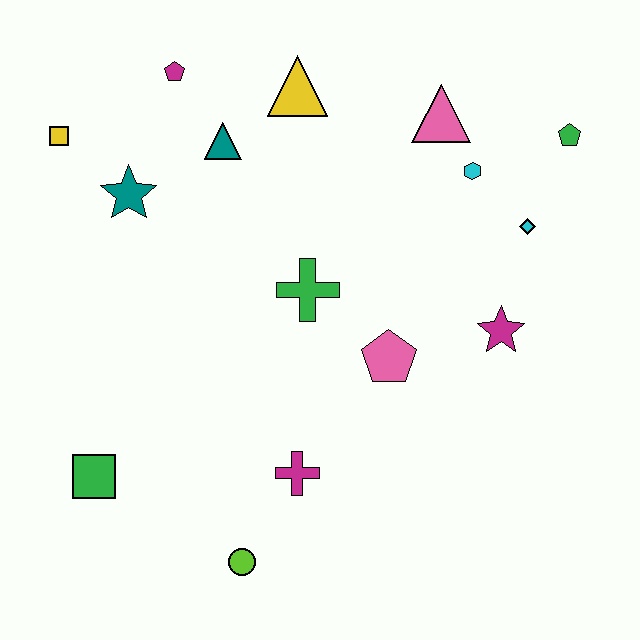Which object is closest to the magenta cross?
The lime circle is closest to the magenta cross.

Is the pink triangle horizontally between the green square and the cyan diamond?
Yes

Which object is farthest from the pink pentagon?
The yellow square is farthest from the pink pentagon.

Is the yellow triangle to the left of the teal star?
No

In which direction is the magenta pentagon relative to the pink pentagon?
The magenta pentagon is above the pink pentagon.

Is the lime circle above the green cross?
No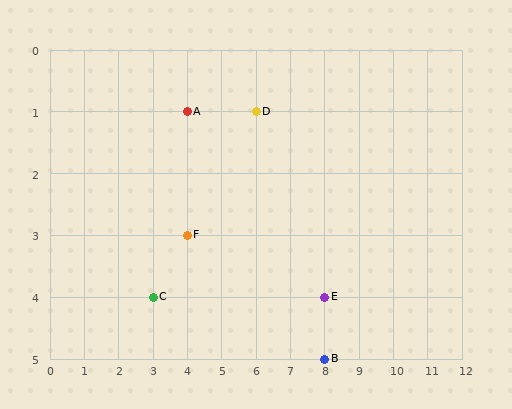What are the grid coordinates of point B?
Point B is at grid coordinates (8, 5).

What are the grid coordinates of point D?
Point D is at grid coordinates (6, 1).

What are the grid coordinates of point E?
Point E is at grid coordinates (8, 4).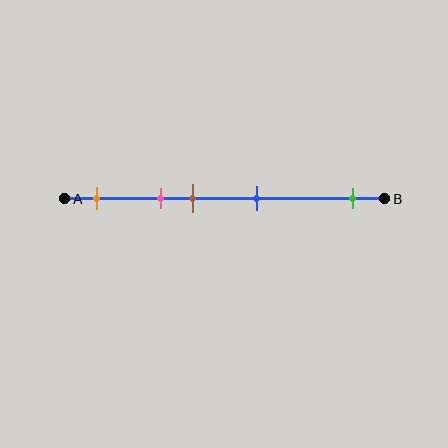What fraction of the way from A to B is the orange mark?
The orange mark is approximately 10% (0.1) of the way from A to B.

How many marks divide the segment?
There are 5 marks dividing the segment.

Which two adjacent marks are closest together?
The pink and brown marks are the closest adjacent pair.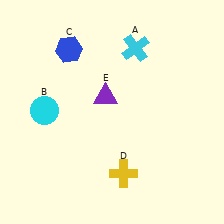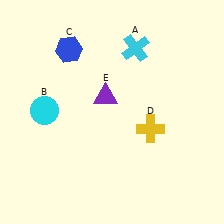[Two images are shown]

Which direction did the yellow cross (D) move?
The yellow cross (D) moved up.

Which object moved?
The yellow cross (D) moved up.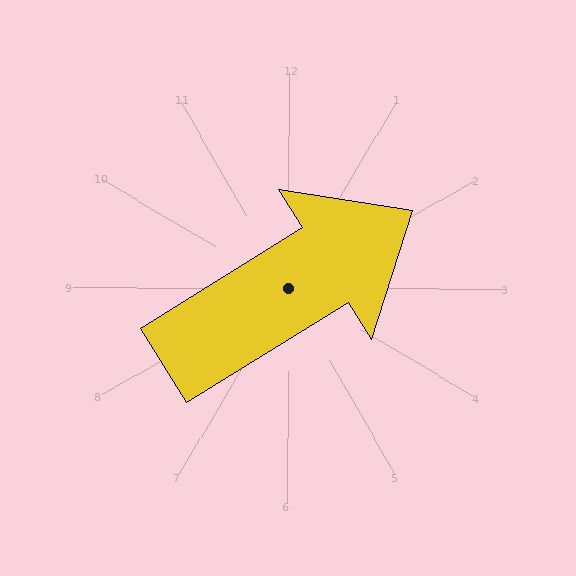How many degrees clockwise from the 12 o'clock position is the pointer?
Approximately 58 degrees.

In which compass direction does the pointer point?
Northeast.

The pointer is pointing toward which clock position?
Roughly 2 o'clock.